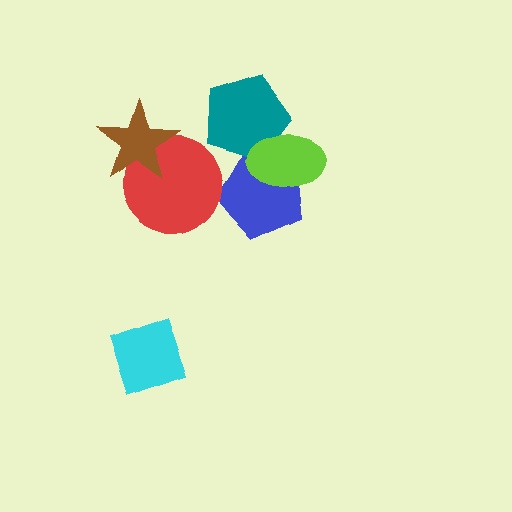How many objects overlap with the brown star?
1 object overlaps with the brown star.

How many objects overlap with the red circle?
1 object overlaps with the red circle.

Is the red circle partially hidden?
Yes, it is partially covered by another shape.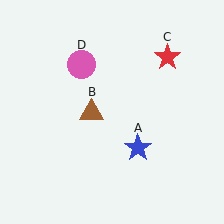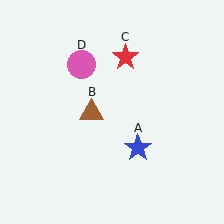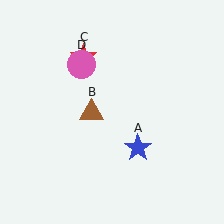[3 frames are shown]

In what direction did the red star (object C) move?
The red star (object C) moved left.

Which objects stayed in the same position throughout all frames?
Blue star (object A) and brown triangle (object B) and pink circle (object D) remained stationary.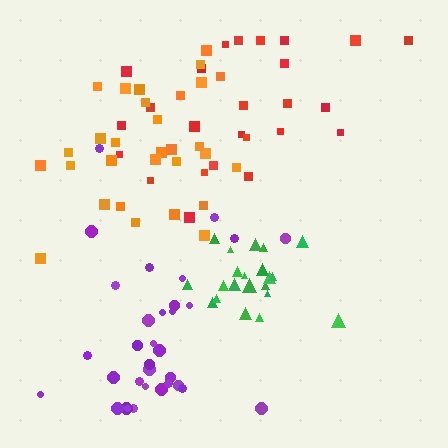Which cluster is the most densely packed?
Green.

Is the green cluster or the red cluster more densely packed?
Green.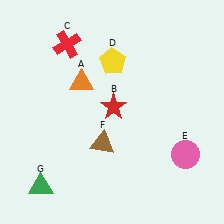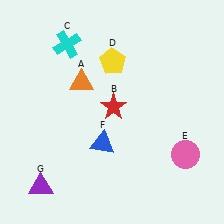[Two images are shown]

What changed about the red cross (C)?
In Image 1, C is red. In Image 2, it changed to cyan.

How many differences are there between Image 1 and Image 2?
There are 3 differences between the two images.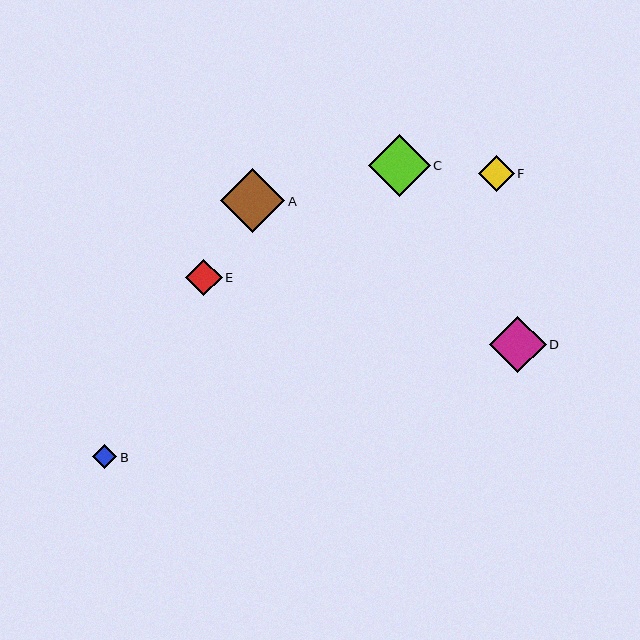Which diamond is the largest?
Diamond A is the largest with a size of approximately 64 pixels.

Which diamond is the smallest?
Diamond B is the smallest with a size of approximately 24 pixels.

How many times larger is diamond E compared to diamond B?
Diamond E is approximately 1.5 times the size of diamond B.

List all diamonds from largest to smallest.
From largest to smallest: A, C, D, E, F, B.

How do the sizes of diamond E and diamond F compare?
Diamond E and diamond F are approximately the same size.